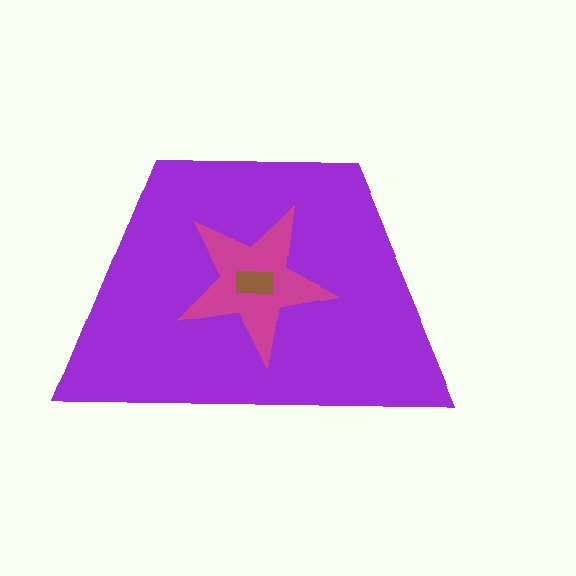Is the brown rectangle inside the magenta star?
Yes.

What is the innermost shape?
The brown rectangle.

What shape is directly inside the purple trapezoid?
The magenta star.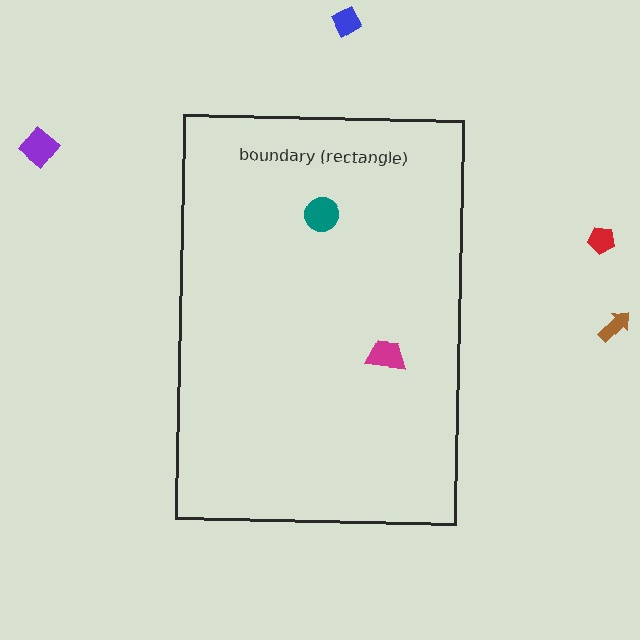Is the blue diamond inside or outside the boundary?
Outside.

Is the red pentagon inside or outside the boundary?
Outside.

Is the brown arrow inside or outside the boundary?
Outside.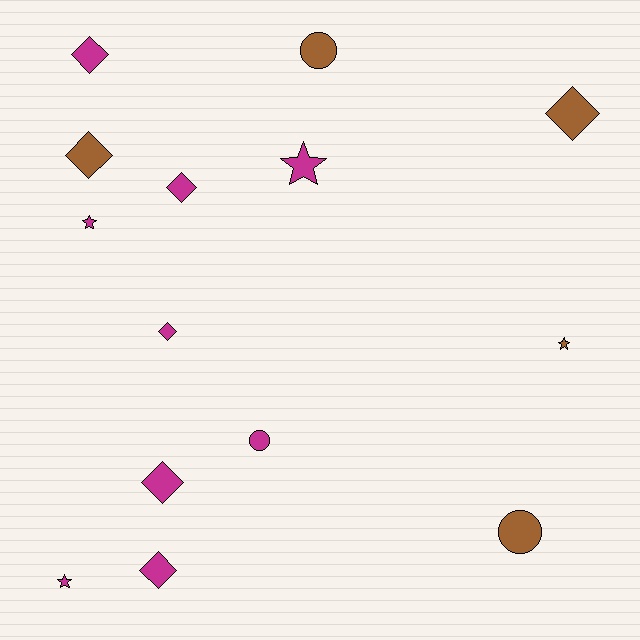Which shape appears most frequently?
Diamond, with 7 objects.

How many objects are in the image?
There are 14 objects.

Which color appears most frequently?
Magenta, with 9 objects.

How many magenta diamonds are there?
There are 5 magenta diamonds.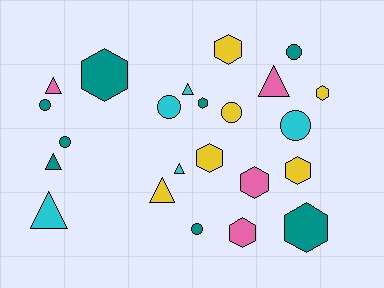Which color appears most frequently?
Teal, with 8 objects.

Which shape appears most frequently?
Hexagon, with 9 objects.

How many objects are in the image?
There are 23 objects.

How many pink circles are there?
There are no pink circles.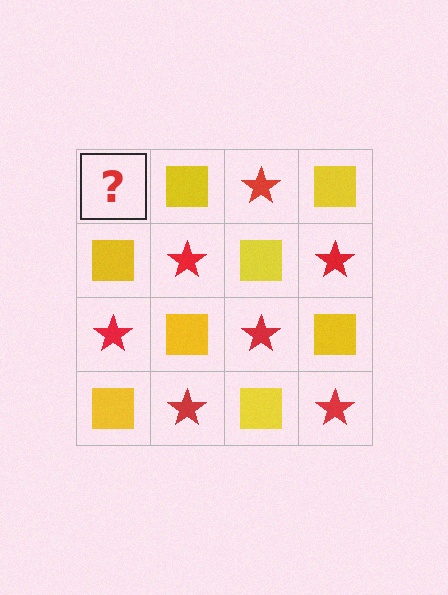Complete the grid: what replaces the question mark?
The question mark should be replaced with a red star.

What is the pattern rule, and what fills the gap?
The rule is that it alternates red star and yellow square in a checkerboard pattern. The gap should be filled with a red star.